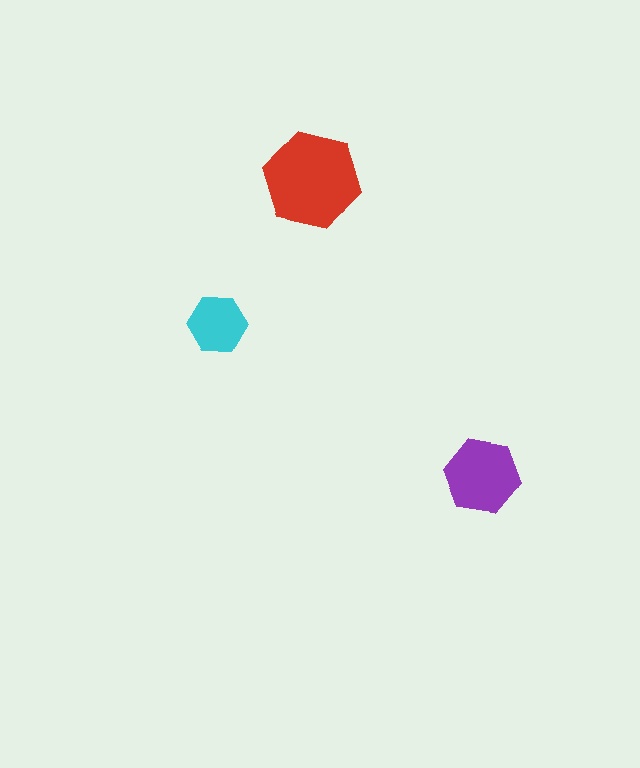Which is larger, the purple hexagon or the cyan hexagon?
The purple one.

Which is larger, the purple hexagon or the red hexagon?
The red one.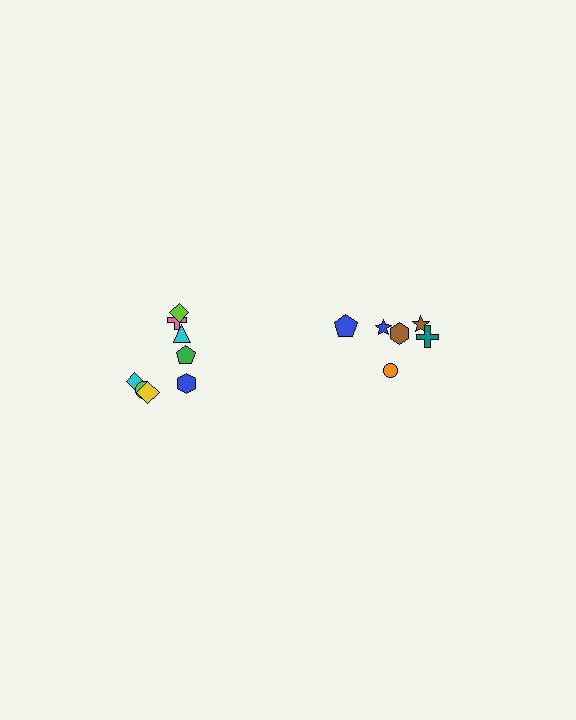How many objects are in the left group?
There are 8 objects.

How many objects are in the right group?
There are 6 objects.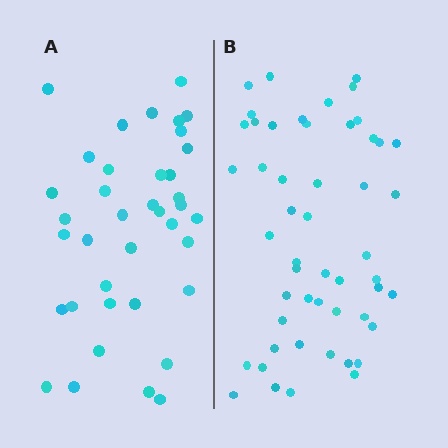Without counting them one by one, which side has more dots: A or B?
Region B (the right region) has more dots.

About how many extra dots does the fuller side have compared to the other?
Region B has approximately 15 more dots than region A.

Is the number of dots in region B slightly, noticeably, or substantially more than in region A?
Region B has noticeably more, but not dramatically so. The ratio is roughly 1.3 to 1.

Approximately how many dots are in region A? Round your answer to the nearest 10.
About 40 dots. (The exact count is 38, which rounds to 40.)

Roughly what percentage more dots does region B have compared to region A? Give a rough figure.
About 35% more.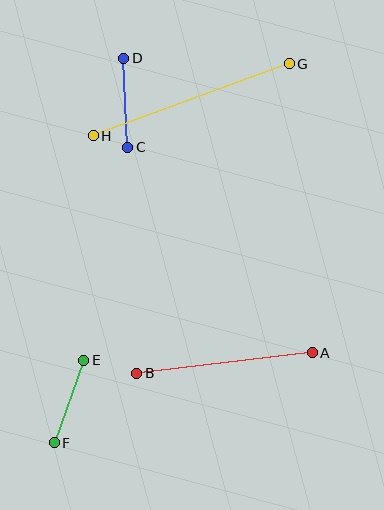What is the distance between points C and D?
The distance is approximately 89 pixels.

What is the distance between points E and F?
The distance is approximately 88 pixels.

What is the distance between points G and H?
The distance is approximately 209 pixels.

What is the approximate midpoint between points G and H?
The midpoint is at approximately (191, 100) pixels.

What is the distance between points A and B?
The distance is approximately 177 pixels.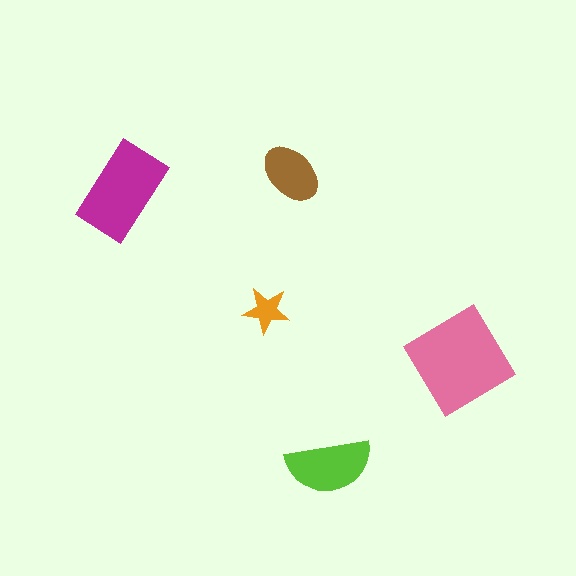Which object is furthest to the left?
The magenta rectangle is leftmost.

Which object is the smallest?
The orange star.